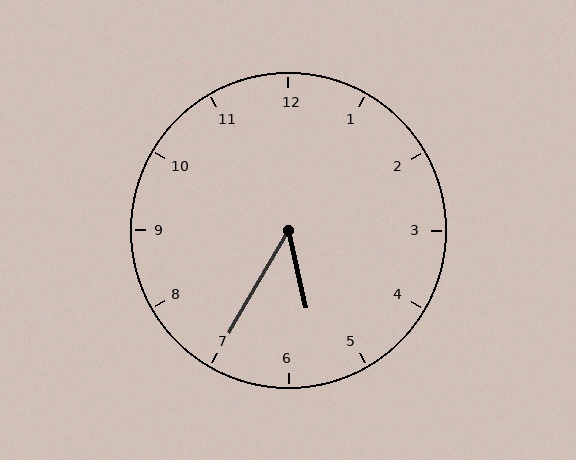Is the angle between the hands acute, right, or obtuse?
It is acute.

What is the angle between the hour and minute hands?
Approximately 42 degrees.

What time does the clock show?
5:35.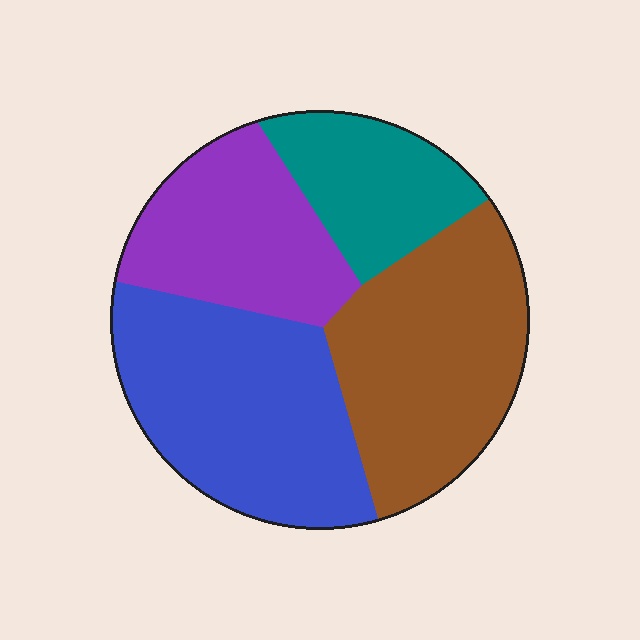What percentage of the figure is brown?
Brown takes up about one third (1/3) of the figure.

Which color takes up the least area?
Teal, at roughly 15%.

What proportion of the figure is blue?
Blue takes up about one third (1/3) of the figure.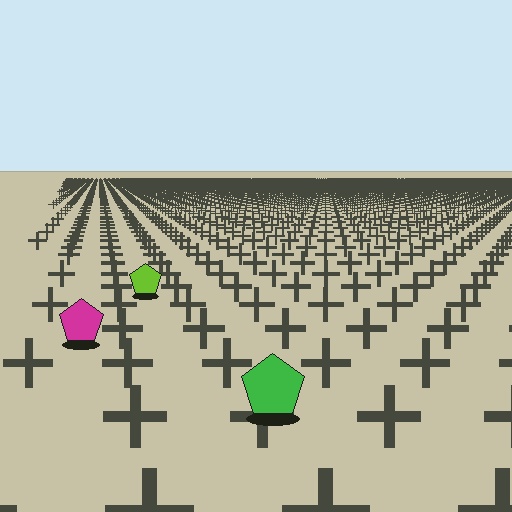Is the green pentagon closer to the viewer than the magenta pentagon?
Yes. The green pentagon is closer — you can tell from the texture gradient: the ground texture is coarser near it.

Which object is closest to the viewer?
The green pentagon is closest. The texture marks near it are larger and more spread out.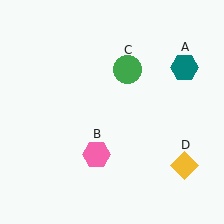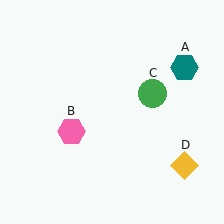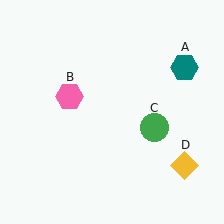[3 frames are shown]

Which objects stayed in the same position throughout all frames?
Teal hexagon (object A) and yellow diamond (object D) remained stationary.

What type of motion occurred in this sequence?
The pink hexagon (object B), green circle (object C) rotated clockwise around the center of the scene.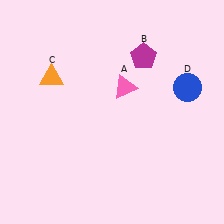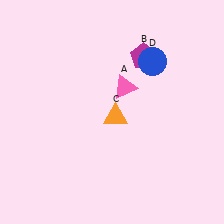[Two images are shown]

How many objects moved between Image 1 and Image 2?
2 objects moved between the two images.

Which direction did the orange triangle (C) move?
The orange triangle (C) moved right.